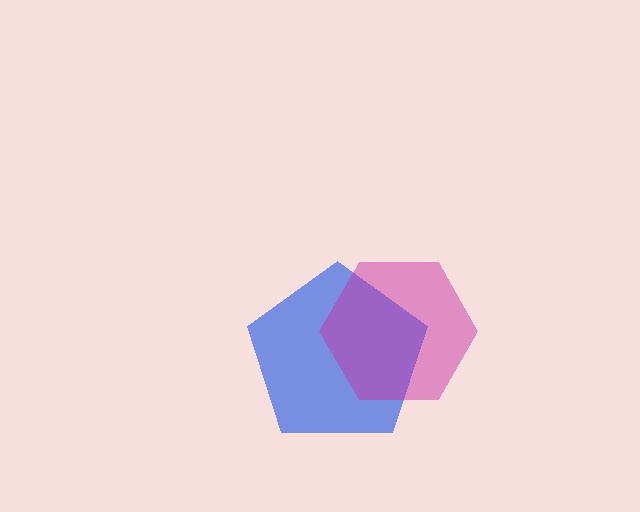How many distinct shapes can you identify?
There are 2 distinct shapes: a blue pentagon, a magenta hexagon.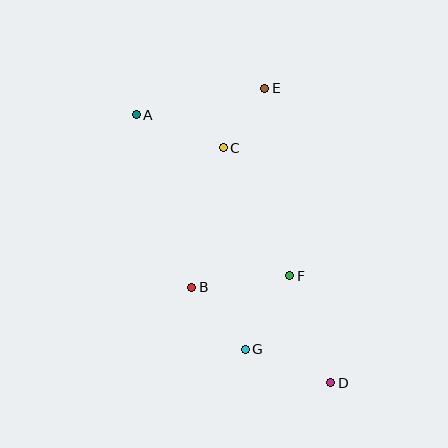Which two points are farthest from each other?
Points A and D are farthest from each other.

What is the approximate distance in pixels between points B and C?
The distance between B and C is approximately 143 pixels.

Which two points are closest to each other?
Points C and E are closest to each other.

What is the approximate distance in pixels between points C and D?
The distance between C and D is approximately 258 pixels.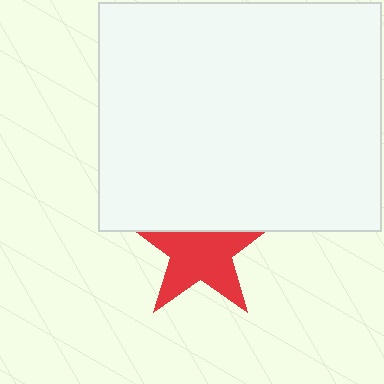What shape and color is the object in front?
The object in front is a white rectangle.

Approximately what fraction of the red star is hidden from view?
Roughly 31% of the red star is hidden behind the white rectangle.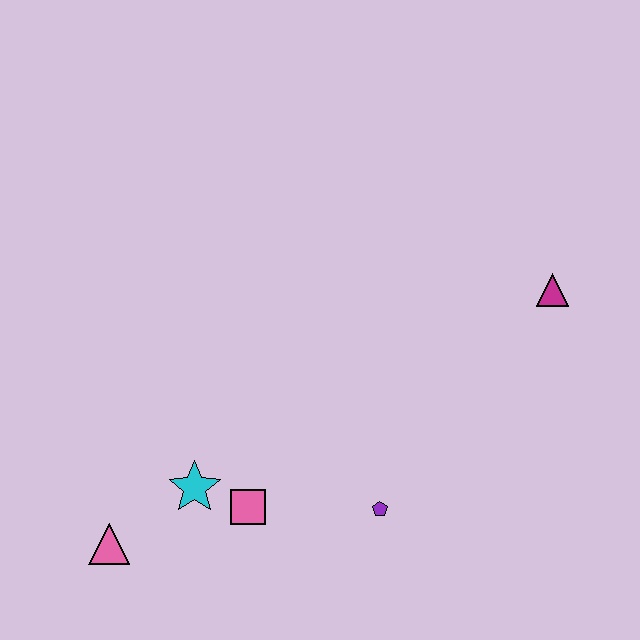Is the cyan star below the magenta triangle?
Yes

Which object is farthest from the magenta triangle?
The pink triangle is farthest from the magenta triangle.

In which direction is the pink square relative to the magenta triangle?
The pink square is to the left of the magenta triangle.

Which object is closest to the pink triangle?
The cyan star is closest to the pink triangle.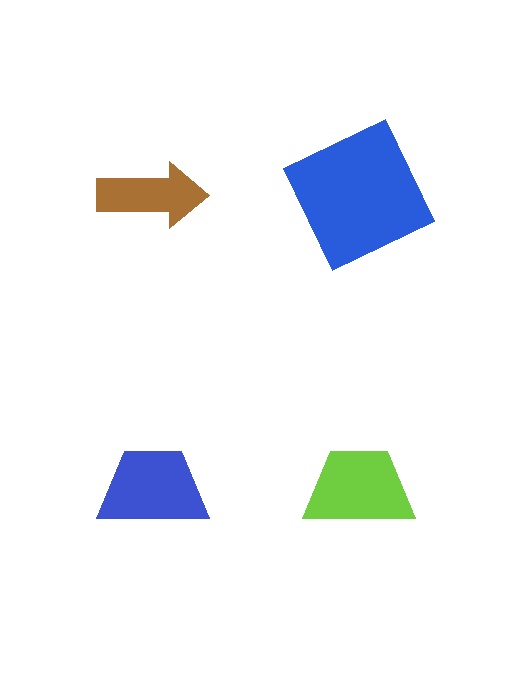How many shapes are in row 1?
2 shapes.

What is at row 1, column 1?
A brown arrow.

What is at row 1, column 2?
A blue square.